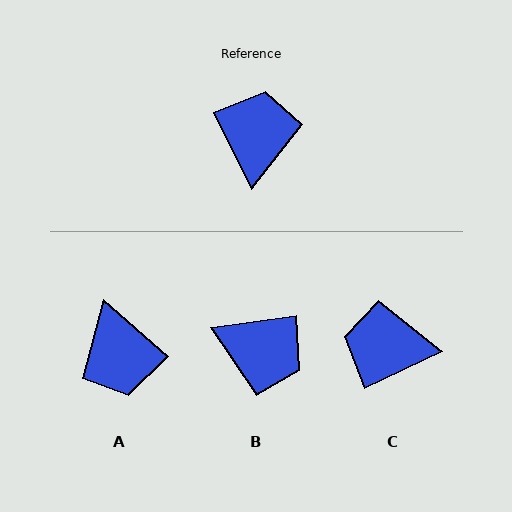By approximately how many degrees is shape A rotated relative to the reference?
Approximately 158 degrees clockwise.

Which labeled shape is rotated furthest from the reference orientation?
A, about 158 degrees away.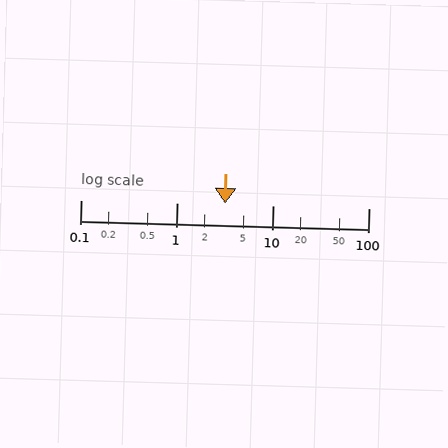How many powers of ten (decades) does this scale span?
The scale spans 3 decades, from 0.1 to 100.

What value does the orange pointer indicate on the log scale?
The pointer indicates approximately 3.2.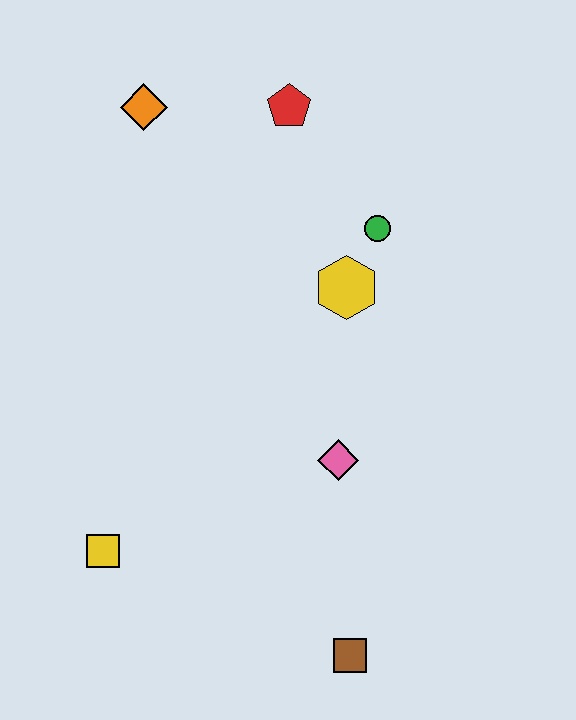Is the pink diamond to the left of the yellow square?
No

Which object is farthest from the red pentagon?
The brown square is farthest from the red pentagon.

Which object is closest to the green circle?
The yellow hexagon is closest to the green circle.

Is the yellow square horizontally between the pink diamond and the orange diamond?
No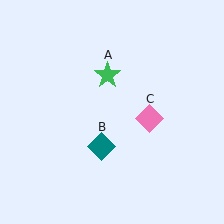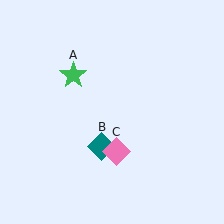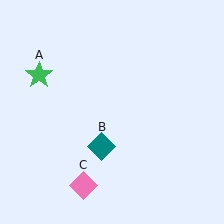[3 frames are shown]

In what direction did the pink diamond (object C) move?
The pink diamond (object C) moved down and to the left.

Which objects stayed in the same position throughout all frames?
Teal diamond (object B) remained stationary.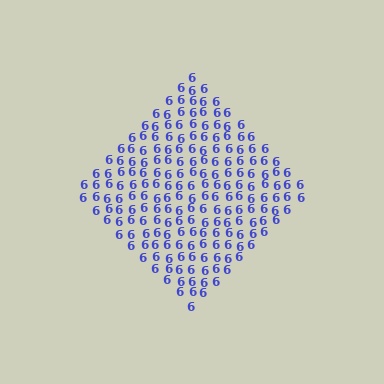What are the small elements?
The small elements are digit 6's.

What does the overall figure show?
The overall figure shows a diamond.